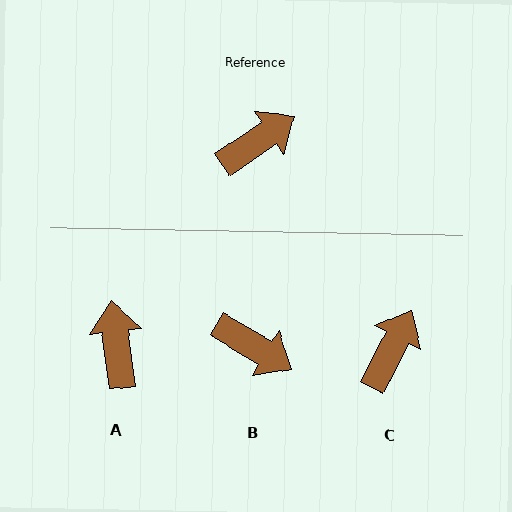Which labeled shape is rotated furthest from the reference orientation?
B, about 65 degrees away.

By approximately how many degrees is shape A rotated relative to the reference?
Approximately 63 degrees counter-clockwise.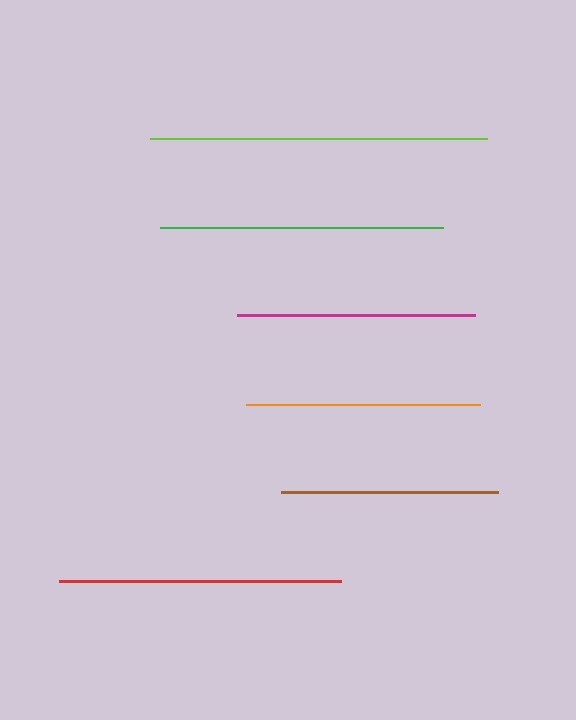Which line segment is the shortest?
The brown line is the shortest at approximately 216 pixels.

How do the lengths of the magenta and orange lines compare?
The magenta and orange lines are approximately the same length.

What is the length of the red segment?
The red segment is approximately 283 pixels long.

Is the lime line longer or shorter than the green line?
The lime line is longer than the green line.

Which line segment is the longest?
The lime line is the longest at approximately 337 pixels.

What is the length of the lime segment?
The lime segment is approximately 337 pixels long.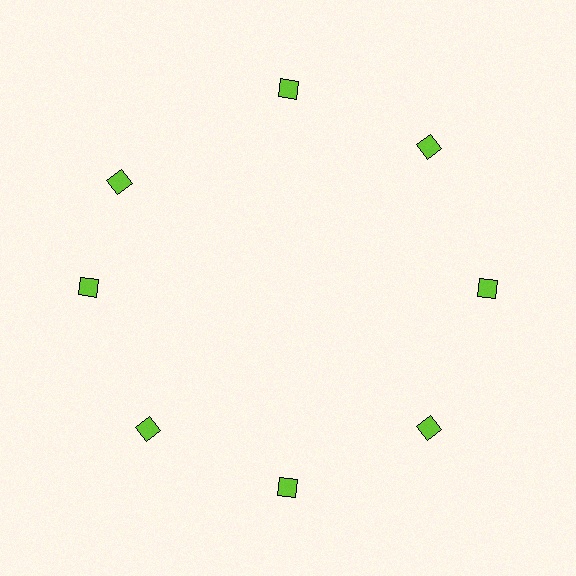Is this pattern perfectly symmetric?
No. The 8 lime diamonds are arranged in a ring, but one element near the 10 o'clock position is rotated out of alignment along the ring, breaking the 8-fold rotational symmetry.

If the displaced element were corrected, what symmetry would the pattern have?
It would have 8-fold rotational symmetry — the pattern would map onto itself every 45 degrees.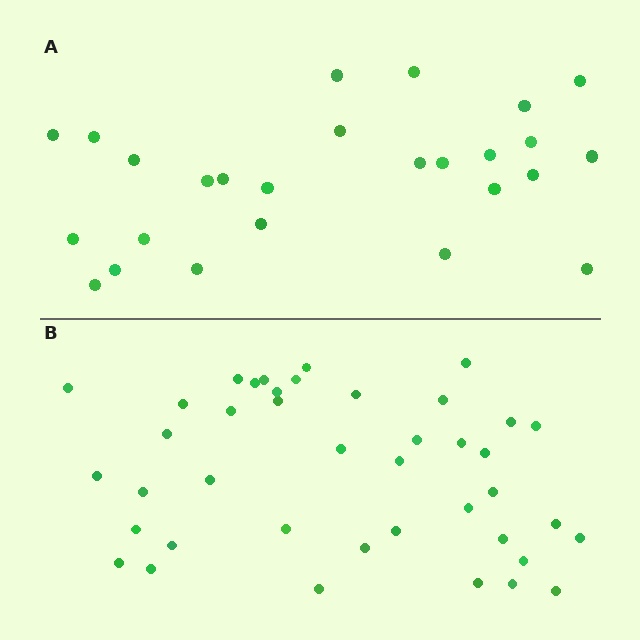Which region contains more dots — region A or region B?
Region B (the bottom region) has more dots.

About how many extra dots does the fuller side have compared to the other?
Region B has approximately 15 more dots than region A.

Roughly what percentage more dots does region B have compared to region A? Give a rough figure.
About 60% more.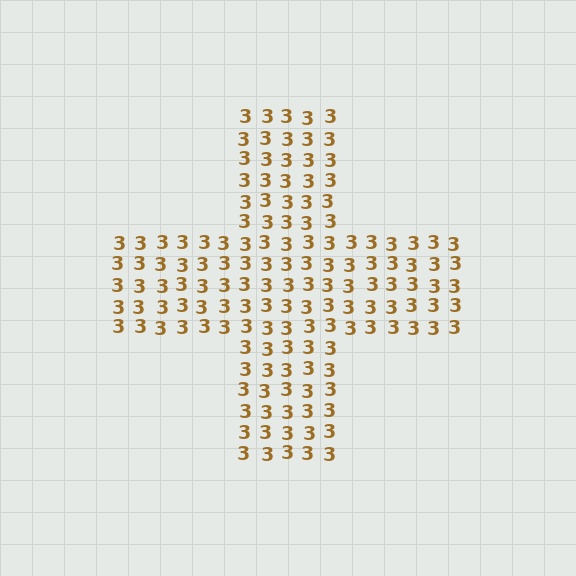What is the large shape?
The large shape is a cross.